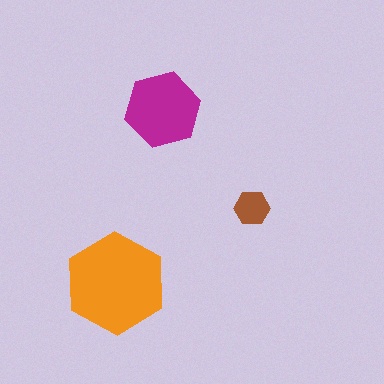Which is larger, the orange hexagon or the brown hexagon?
The orange one.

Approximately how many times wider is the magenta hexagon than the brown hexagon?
About 2 times wider.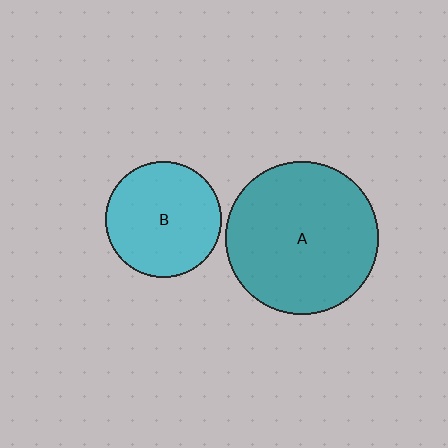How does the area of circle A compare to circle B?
Approximately 1.8 times.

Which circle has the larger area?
Circle A (teal).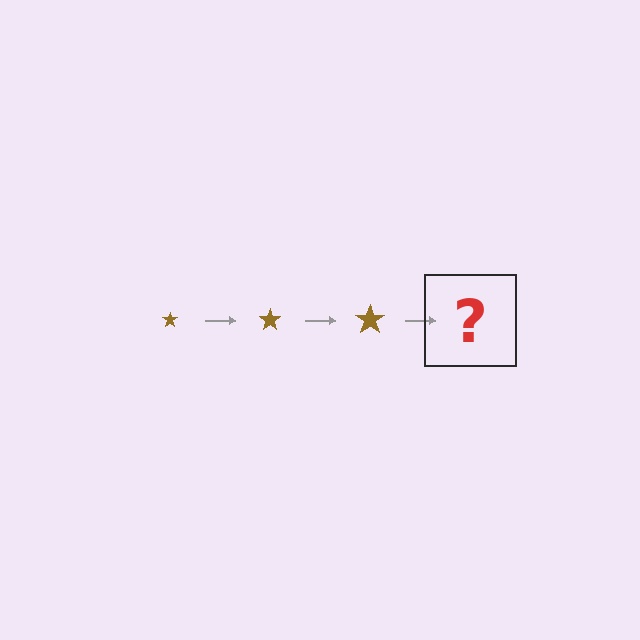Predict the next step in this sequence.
The next step is a brown star, larger than the previous one.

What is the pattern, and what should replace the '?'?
The pattern is that the star gets progressively larger each step. The '?' should be a brown star, larger than the previous one.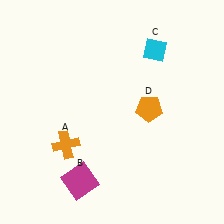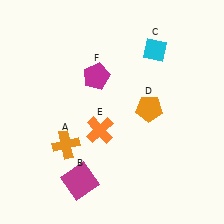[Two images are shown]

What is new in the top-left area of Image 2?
A magenta pentagon (F) was added in the top-left area of Image 2.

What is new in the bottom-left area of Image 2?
An orange cross (E) was added in the bottom-left area of Image 2.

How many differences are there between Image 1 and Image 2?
There are 2 differences between the two images.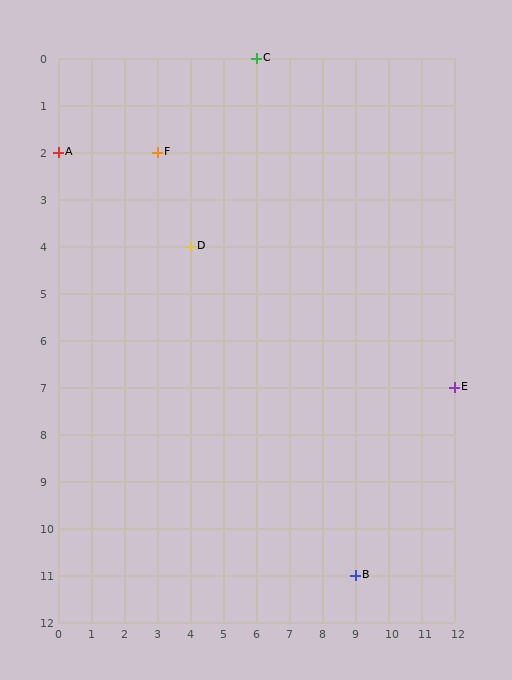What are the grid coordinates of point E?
Point E is at grid coordinates (12, 7).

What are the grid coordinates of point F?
Point F is at grid coordinates (3, 2).